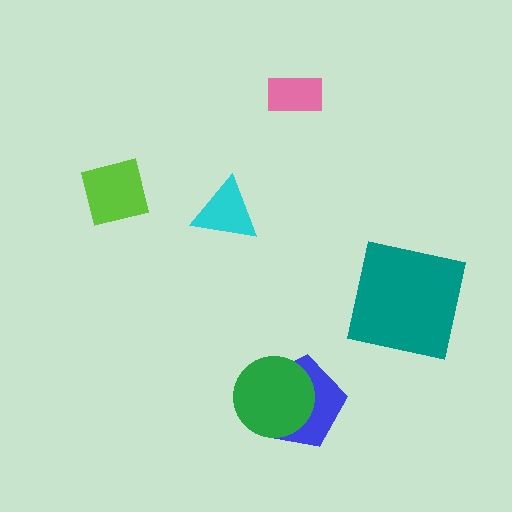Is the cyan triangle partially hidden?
No, no other shape covers it.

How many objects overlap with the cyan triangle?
0 objects overlap with the cyan triangle.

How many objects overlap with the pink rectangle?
0 objects overlap with the pink rectangle.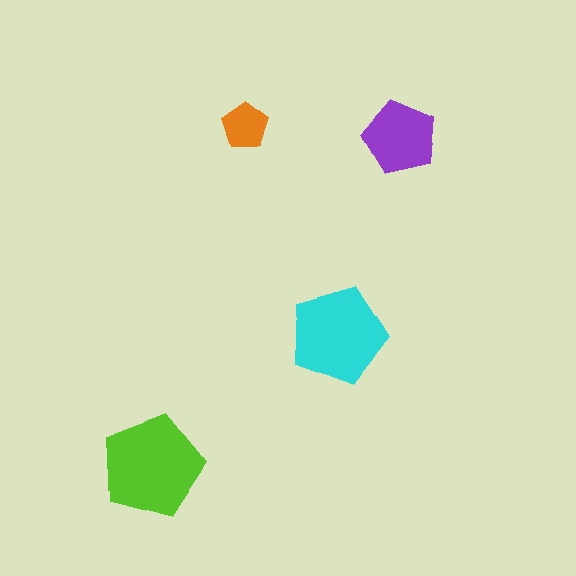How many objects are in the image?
There are 4 objects in the image.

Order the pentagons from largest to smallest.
the lime one, the cyan one, the purple one, the orange one.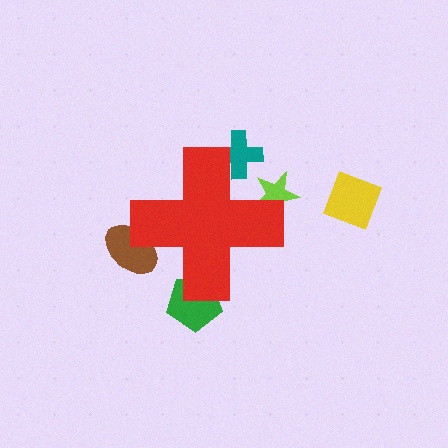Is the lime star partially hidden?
Yes, the lime star is partially hidden behind the red cross.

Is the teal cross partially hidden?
Yes, the teal cross is partially hidden behind the red cross.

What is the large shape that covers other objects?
A red cross.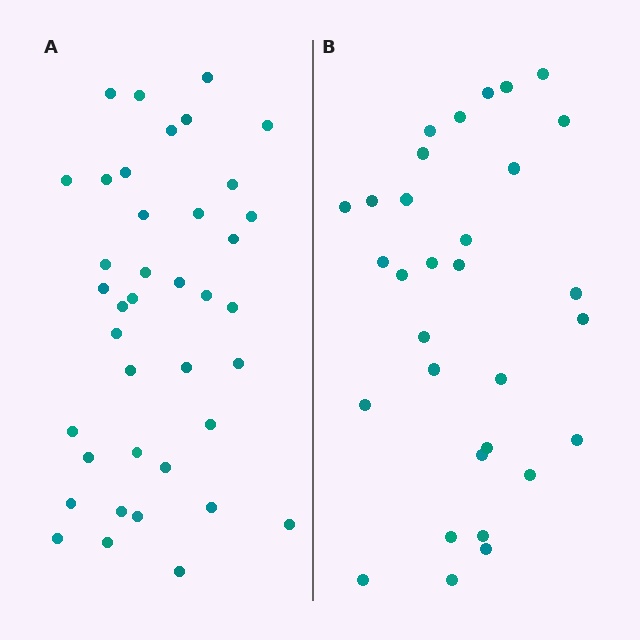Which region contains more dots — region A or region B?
Region A (the left region) has more dots.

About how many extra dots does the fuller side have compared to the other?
Region A has roughly 8 or so more dots than region B.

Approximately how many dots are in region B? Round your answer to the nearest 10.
About 30 dots. (The exact count is 31, which rounds to 30.)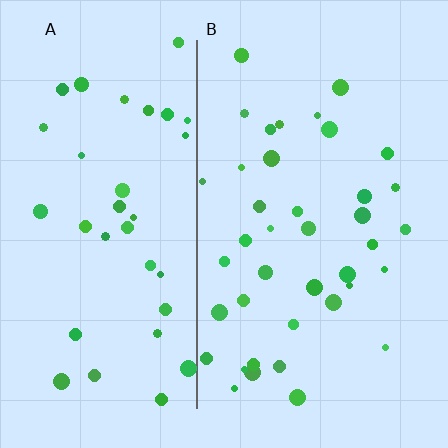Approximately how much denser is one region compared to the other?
Approximately 1.1× — region B over region A.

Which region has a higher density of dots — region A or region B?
B (the right).